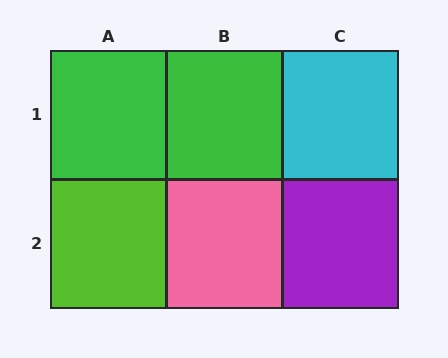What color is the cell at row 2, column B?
Pink.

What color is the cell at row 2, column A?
Lime.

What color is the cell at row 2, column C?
Purple.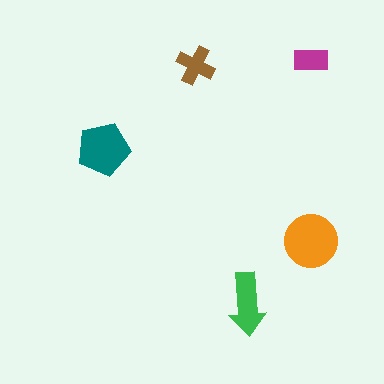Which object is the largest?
The orange circle.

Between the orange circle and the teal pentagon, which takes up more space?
The orange circle.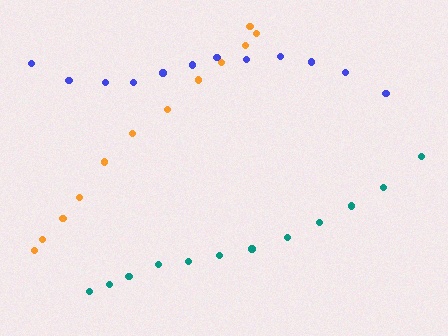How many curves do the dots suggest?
There are 3 distinct paths.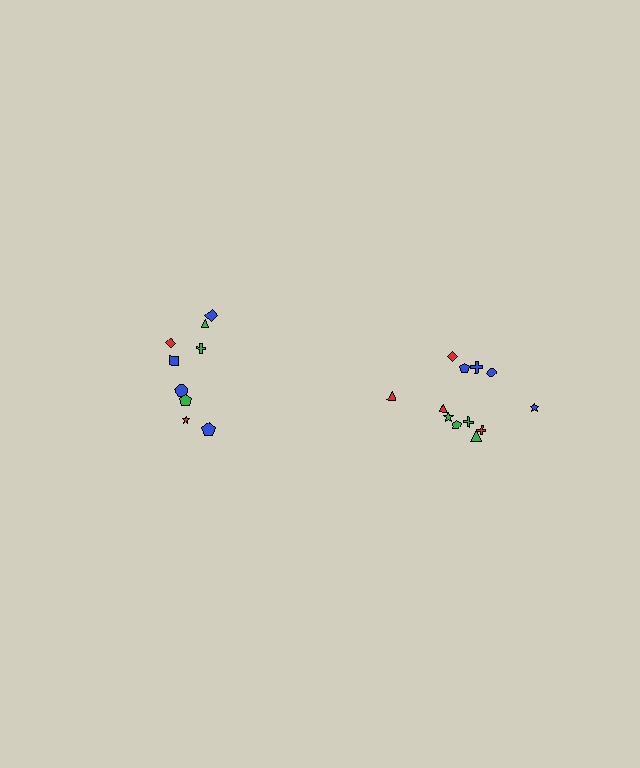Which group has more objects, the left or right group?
The right group.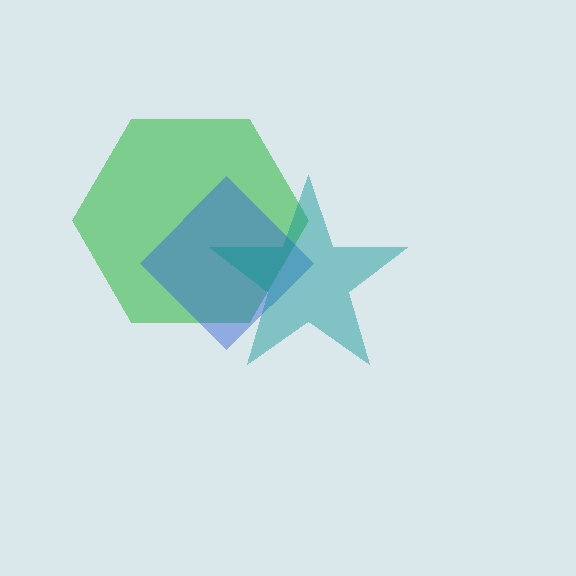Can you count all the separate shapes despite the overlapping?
Yes, there are 3 separate shapes.